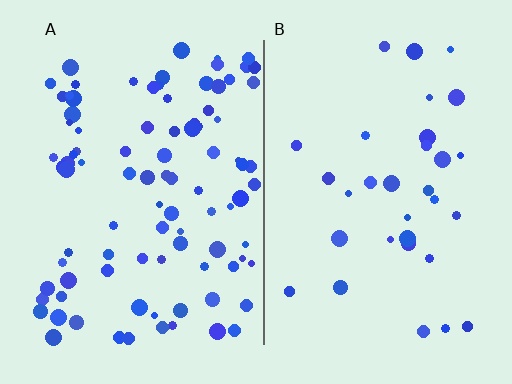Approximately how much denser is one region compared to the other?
Approximately 2.9× — region A over region B.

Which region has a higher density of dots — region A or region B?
A (the left).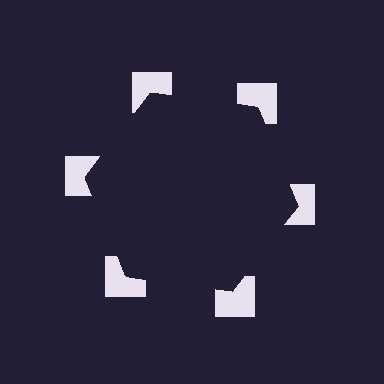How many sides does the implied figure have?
6 sides.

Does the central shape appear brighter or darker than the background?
It typically appears slightly darker than the background, even though no actual brightness change is drawn.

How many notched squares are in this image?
There are 6 — one at each vertex of the illusory hexagon.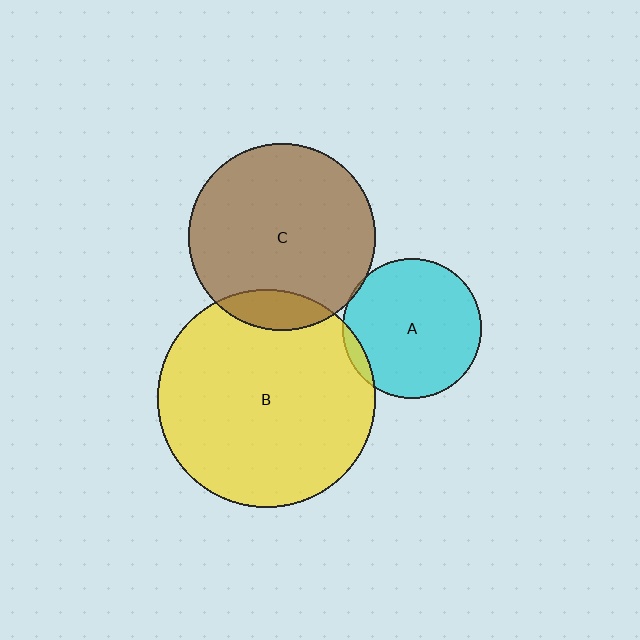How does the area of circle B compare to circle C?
Approximately 1.4 times.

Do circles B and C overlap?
Yes.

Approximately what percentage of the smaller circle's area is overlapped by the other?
Approximately 10%.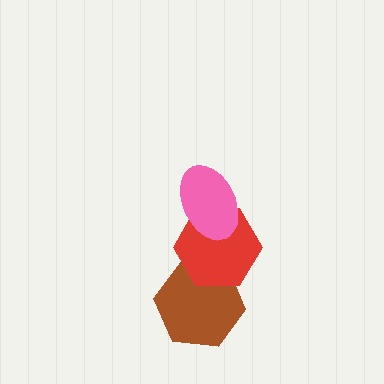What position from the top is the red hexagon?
The red hexagon is 2nd from the top.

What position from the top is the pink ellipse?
The pink ellipse is 1st from the top.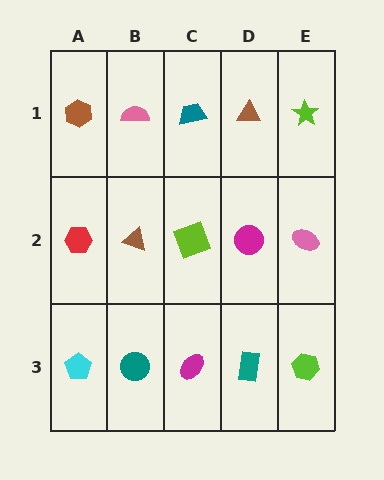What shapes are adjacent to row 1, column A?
A red hexagon (row 2, column A), a pink semicircle (row 1, column B).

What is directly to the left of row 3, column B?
A cyan pentagon.